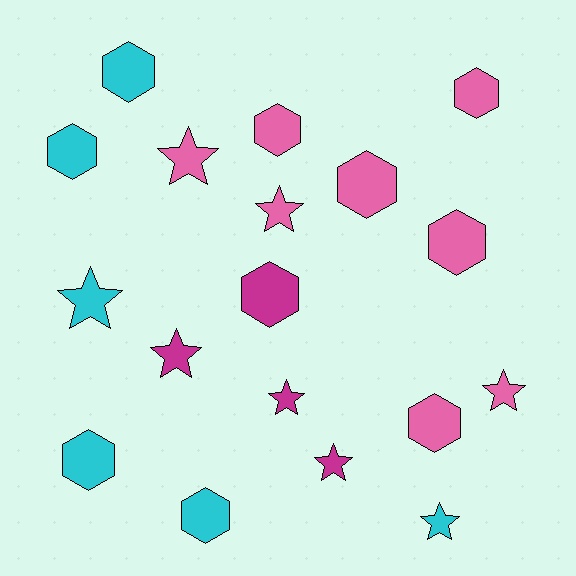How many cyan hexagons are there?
There are 4 cyan hexagons.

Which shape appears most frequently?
Hexagon, with 10 objects.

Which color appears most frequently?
Pink, with 8 objects.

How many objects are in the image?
There are 18 objects.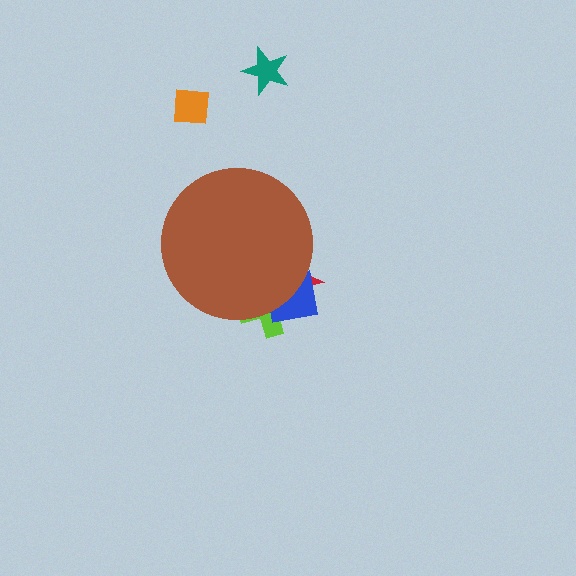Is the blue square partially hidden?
Yes, the blue square is partially hidden behind the brown circle.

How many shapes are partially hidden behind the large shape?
3 shapes are partially hidden.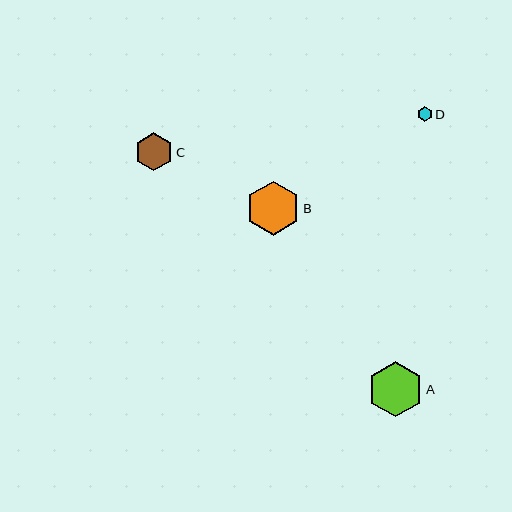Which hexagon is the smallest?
Hexagon D is the smallest with a size of approximately 15 pixels.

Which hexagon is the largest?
Hexagon A is the largest with a size of approximately 55 pixels.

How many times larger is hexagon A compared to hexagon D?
Hexagon A is approximately 3.6 times the size of hexagon D.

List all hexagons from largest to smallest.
From largest to smallest: A, B, C, D.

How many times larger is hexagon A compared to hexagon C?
Hexagon A is approximately 1.4 times the size of hexagon C.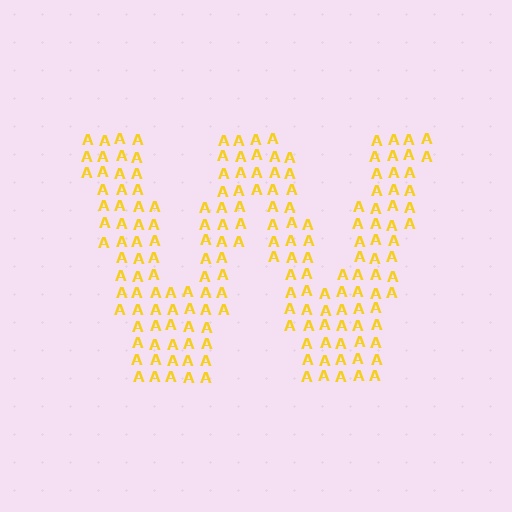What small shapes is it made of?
It is made of small letter A's.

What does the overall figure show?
The overall figure shows the letter W.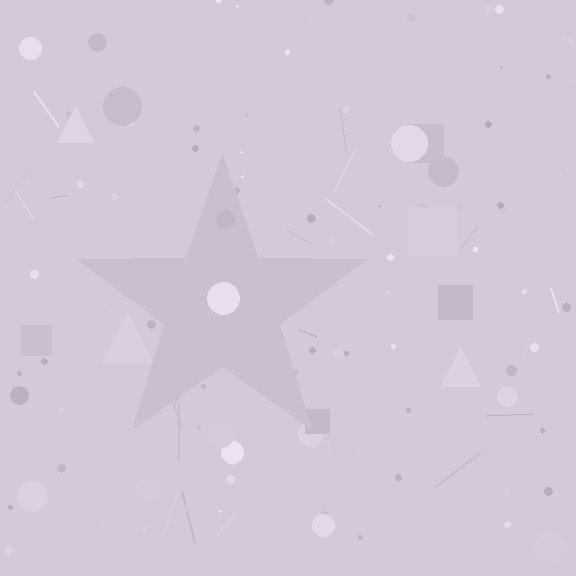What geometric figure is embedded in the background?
A star is embedded in the background.